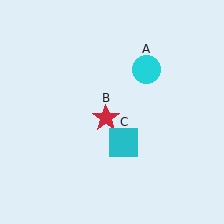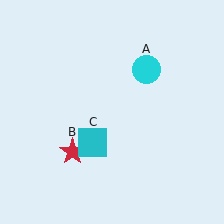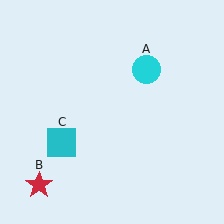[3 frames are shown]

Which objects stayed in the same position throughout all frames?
Cyan circle (object A) remained stationary.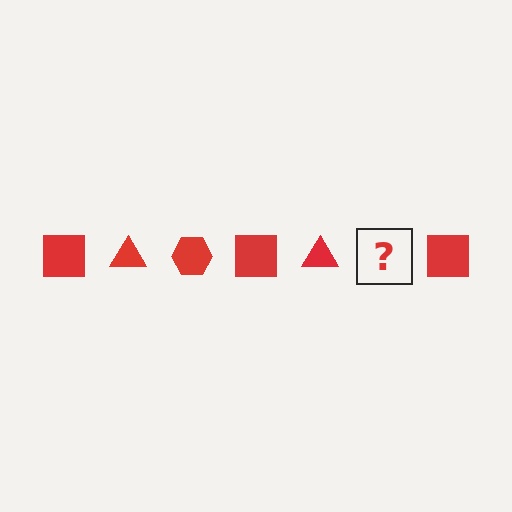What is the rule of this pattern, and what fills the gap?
The rule is that the pattern cycles through square, triangle, hexagon shapes in red. The gap should be filled with a red hexagon.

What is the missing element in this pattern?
The missing element is a red hexagon.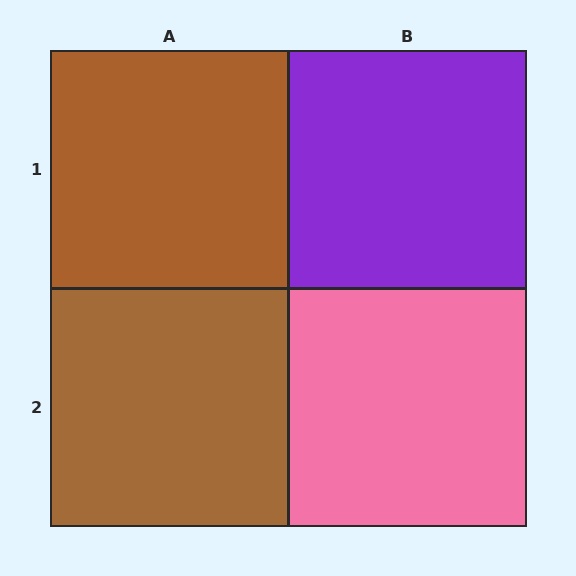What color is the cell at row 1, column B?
Purple.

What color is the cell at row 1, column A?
Brown.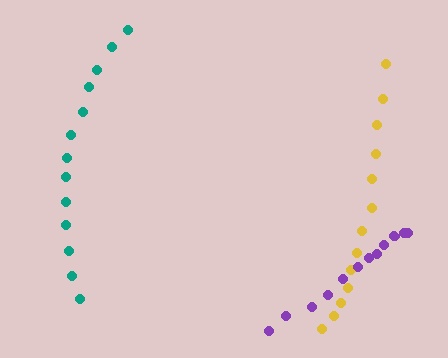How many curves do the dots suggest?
There are 3 distinct paths.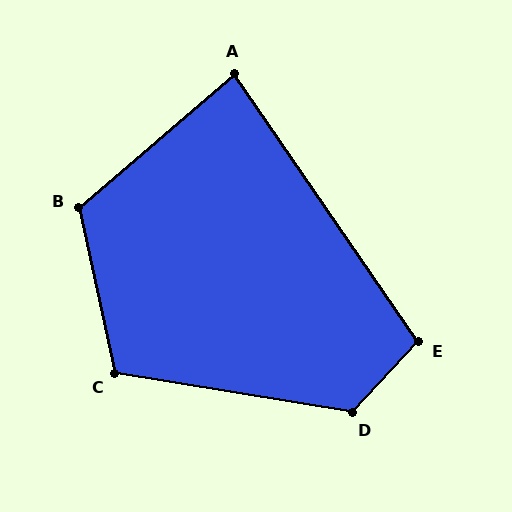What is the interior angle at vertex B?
Approximately 118 degrees (obtuse).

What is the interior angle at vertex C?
Approximately 111 degrees (obtuse).